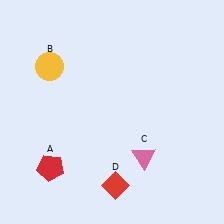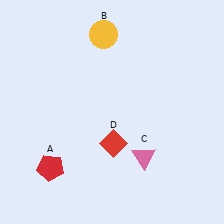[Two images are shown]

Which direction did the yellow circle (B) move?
The yellow circle (B) moved right.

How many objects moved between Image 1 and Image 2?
2 objects moved between the two images.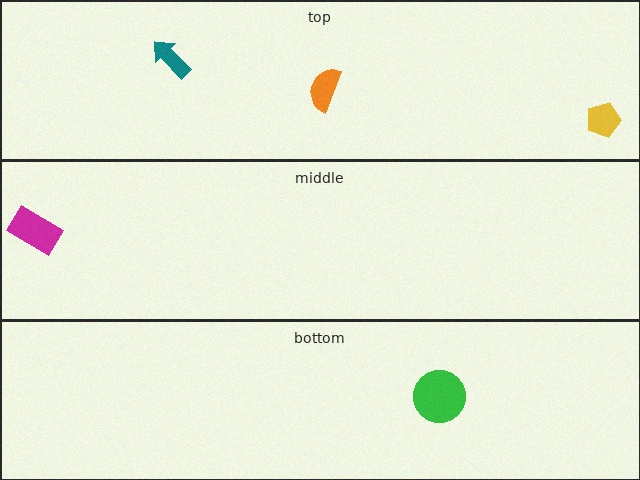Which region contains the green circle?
The bottom region.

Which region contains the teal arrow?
The top region.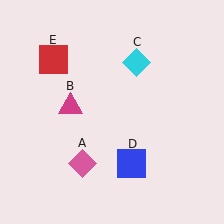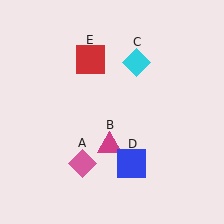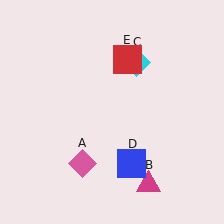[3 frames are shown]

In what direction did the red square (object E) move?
The red square (object E) moved right.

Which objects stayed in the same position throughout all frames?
Pink diamond (object A) and cyan diamond (object C) and blue square (object D) remained stationary.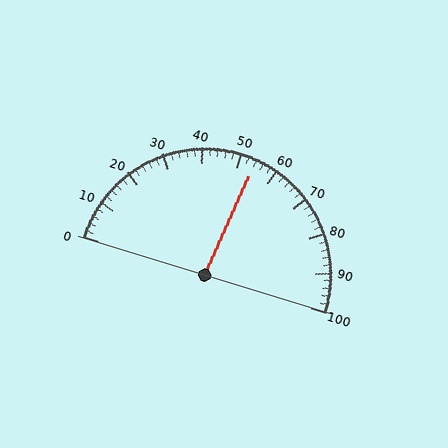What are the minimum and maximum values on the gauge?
The gauge ranges from 0 to 100.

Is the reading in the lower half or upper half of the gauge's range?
The reading is in the upper half of the range (0 to 100).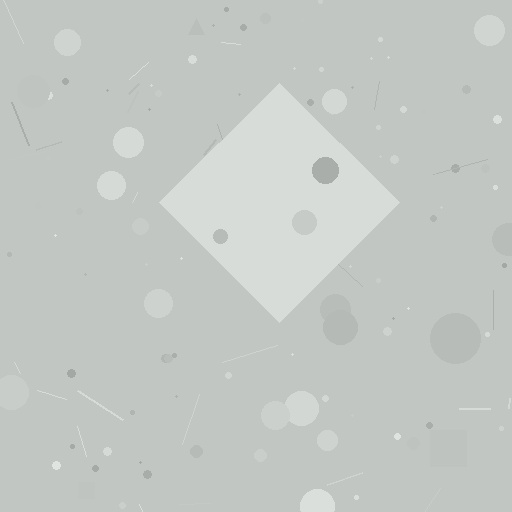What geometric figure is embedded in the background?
A diamond is embedded in the background.